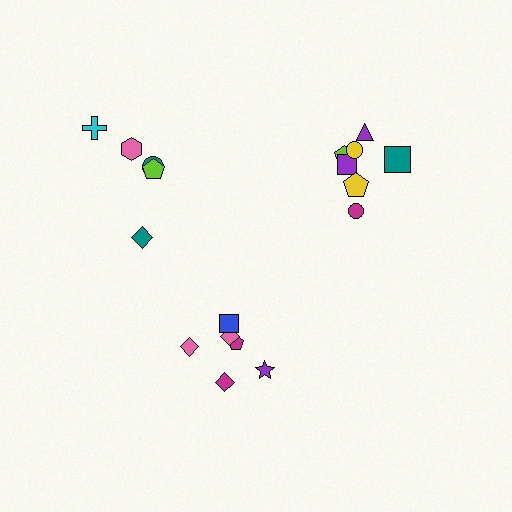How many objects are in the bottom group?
There are 6 objects.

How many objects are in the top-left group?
There are 5 objects.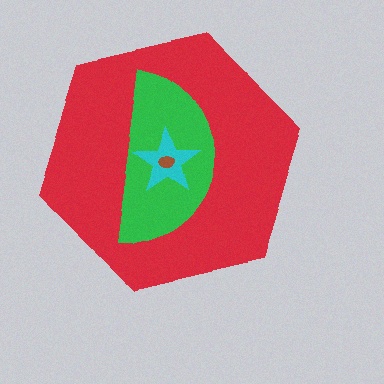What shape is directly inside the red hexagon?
The green semicircle.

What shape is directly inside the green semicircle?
The cyan star.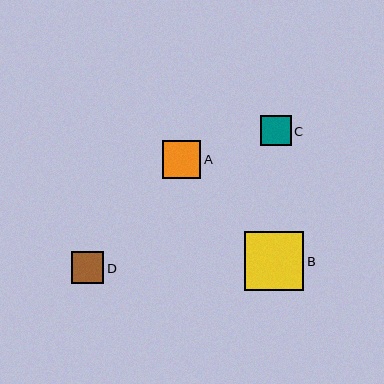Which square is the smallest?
Square C is the smallest with a size of approximately 31 pixels.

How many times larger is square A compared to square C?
Square A is approximately 1.3 times the size of square C.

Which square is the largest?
Square B is the largest with a size of approximately 59 pixels.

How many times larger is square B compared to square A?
Square B is approximately 1.5 times the size of square A.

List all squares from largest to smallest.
From largest to smallest: B, A, D, C.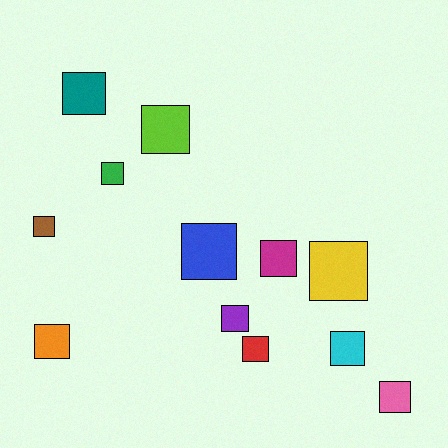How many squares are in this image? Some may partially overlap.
There are 12 squares.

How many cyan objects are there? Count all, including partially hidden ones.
There is 1 cyan object.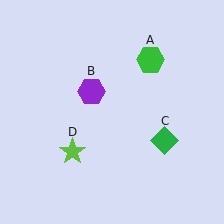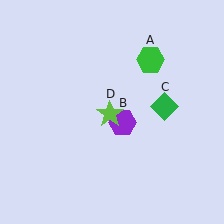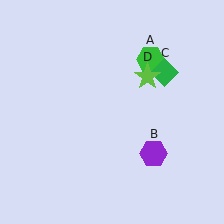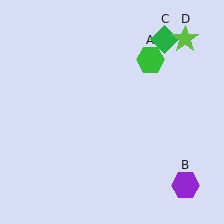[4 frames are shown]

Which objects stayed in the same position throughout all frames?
Green hexagon (object A) remained stationary.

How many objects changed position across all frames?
3 objects changed position: purple hexagon (object B), green diamond (object C), lime star (object D).